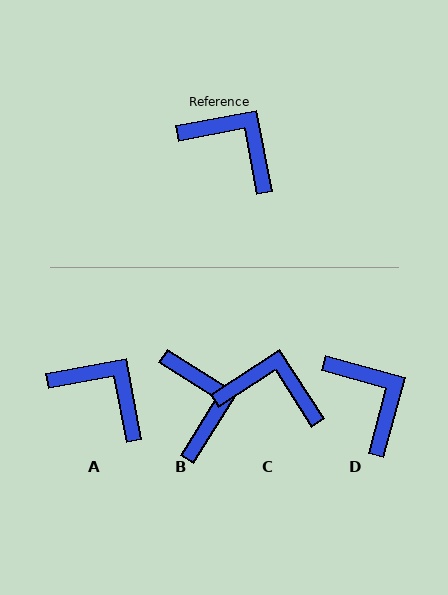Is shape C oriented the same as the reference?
No, it is off by about 22 degrees.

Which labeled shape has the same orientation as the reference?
A.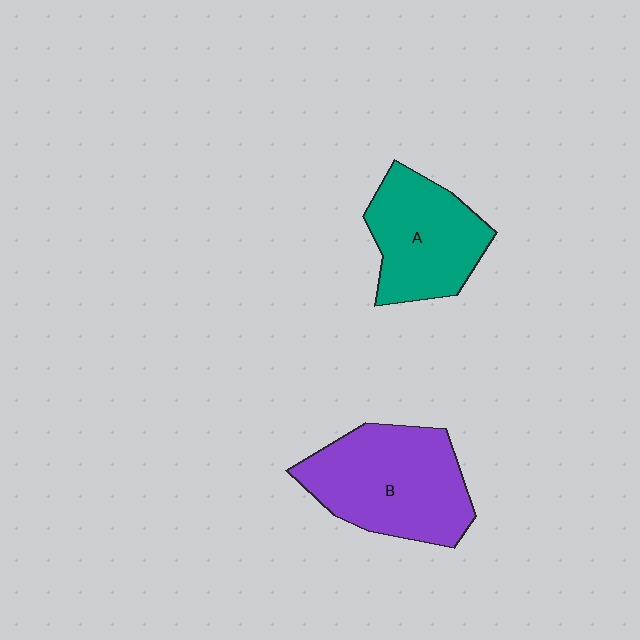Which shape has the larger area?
Shape B (purple).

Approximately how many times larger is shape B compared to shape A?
Approximately 1.3 times.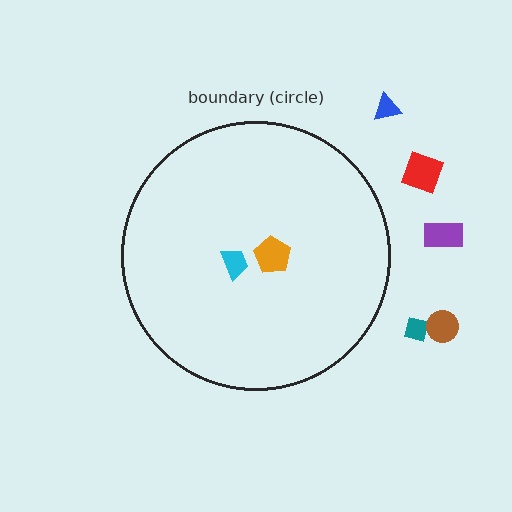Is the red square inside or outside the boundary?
Outside.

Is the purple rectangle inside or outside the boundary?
Outside.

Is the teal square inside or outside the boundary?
Outside.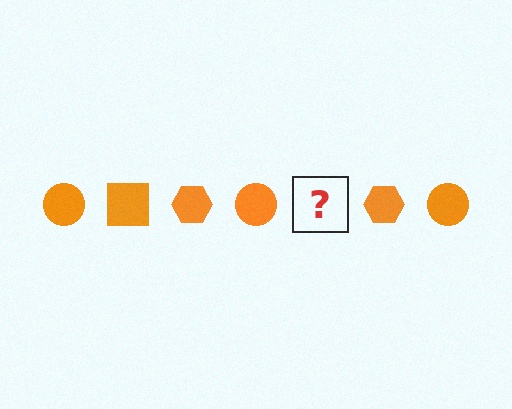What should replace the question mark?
The question mark should be replaced with an orange square.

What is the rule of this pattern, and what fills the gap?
The rule is that the pattern cycles through circle, square, hexagon shapes in orange. The gap should be filled with an orange square.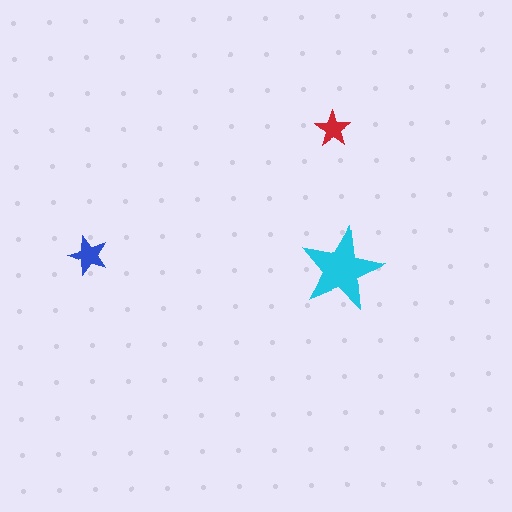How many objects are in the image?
There are 3 objects in the image.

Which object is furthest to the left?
The blue star is leftmost.